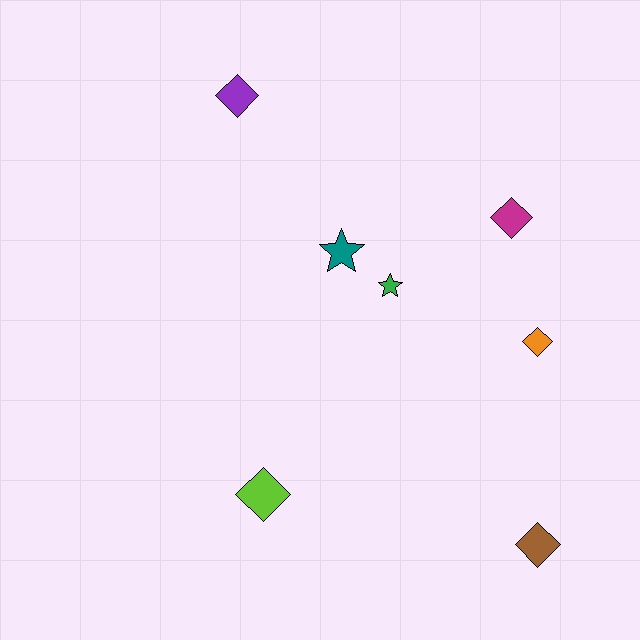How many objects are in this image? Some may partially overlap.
There are 7 objects.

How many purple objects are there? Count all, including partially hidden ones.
There is 1 purple object.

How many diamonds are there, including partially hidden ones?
There are 5 diamonds.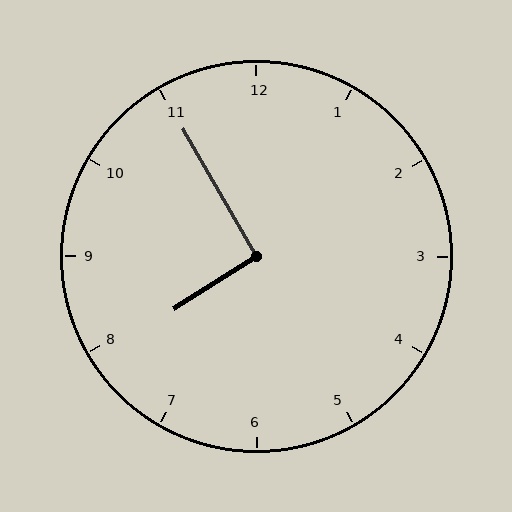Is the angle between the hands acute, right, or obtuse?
It is right.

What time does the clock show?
7:55.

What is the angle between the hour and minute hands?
Approximately 92 degrees.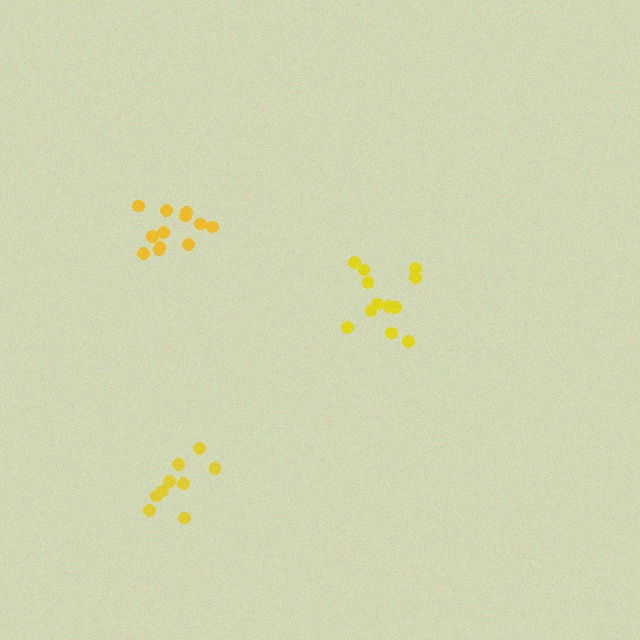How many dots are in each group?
Group 1: 12 dots, Group 2: 12 dots, Group 3: 9 dots (33 total).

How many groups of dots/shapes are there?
There are 3 groups.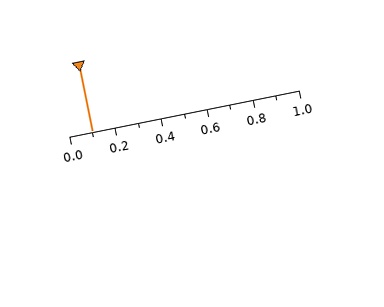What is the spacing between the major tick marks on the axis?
The major ticks are spaced 0.2 apart.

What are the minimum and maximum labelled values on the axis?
The axis runs from 0.0 to 1.0.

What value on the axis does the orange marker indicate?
The marker indicates approximately 0.1.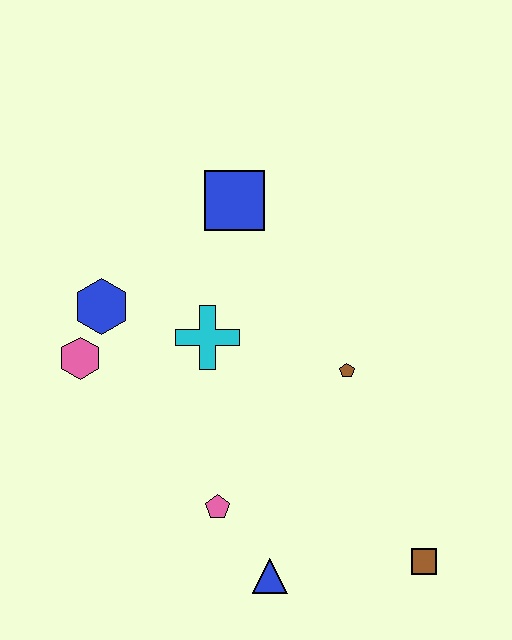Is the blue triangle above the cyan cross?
No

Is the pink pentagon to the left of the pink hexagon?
No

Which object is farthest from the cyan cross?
The brown square is farthest from the cyan cross.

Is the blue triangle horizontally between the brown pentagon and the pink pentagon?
Yes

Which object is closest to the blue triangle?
The pink pentagon is closest to the blue triangle.